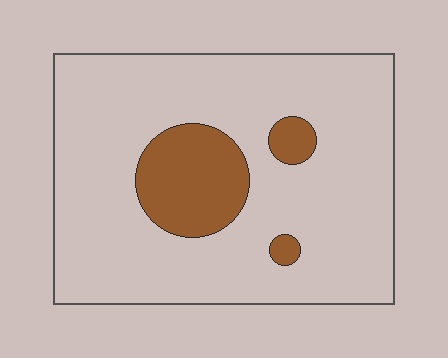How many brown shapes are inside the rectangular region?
3.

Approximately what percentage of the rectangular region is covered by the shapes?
Approximately 15%.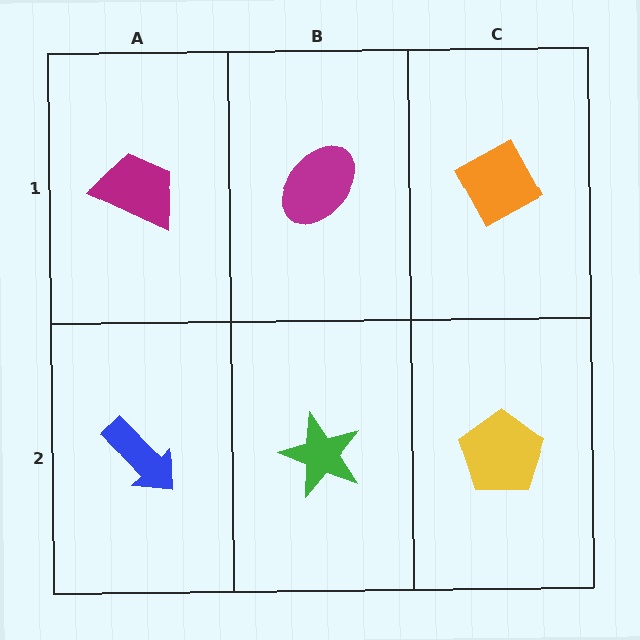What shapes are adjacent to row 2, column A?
A magenta trapezoid (row 1, column A), a green star (row 2, column B).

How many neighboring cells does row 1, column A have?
2.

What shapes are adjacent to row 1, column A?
A blue arrow (row 2, column A), a magenta ellipse (row 1, column B).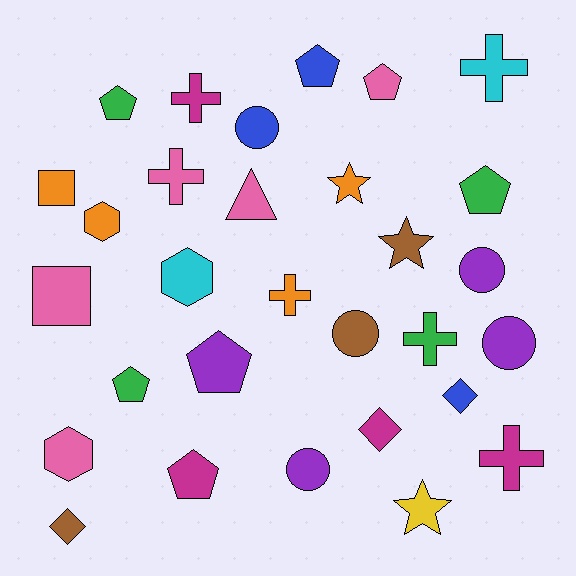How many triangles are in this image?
There is 1 triangle.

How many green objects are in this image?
There are 4 green objects.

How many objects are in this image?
There are 30 objects.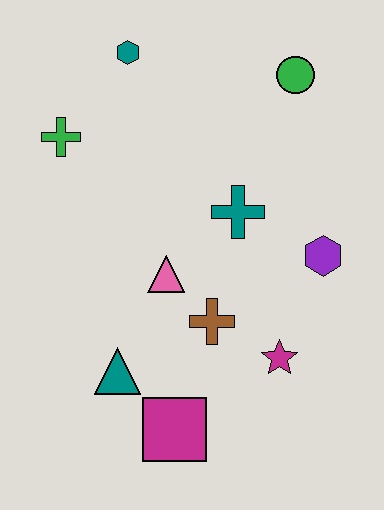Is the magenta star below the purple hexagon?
Yes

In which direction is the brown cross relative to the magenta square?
The brown cross is above the magenta square.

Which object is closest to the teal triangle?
The magenta square is closest to the teal triangle.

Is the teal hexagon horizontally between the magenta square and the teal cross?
No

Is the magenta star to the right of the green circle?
No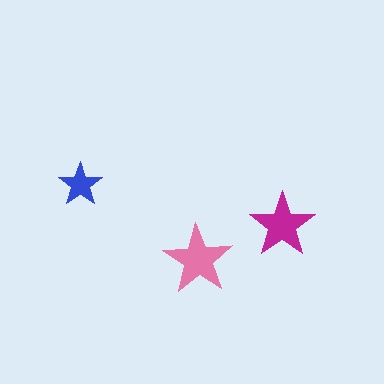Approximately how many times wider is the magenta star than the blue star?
About 1.5 times wider.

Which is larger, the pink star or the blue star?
The pink one.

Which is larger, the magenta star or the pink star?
The pink one.